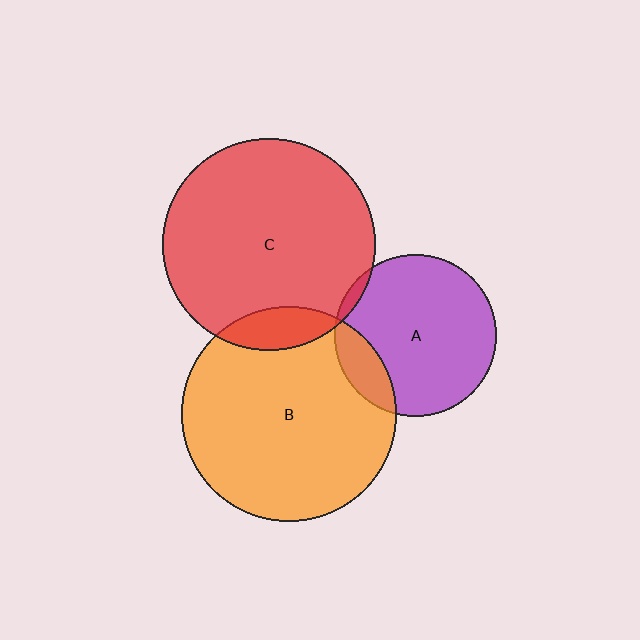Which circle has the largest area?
Circle B (orange).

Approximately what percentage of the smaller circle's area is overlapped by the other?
Approximately 10%.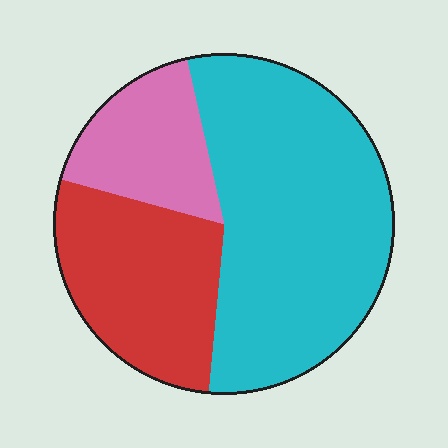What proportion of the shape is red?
Red takes up about one quarter (1/4) of the shape.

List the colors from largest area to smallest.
From largest to smallest: cyan, red, pink.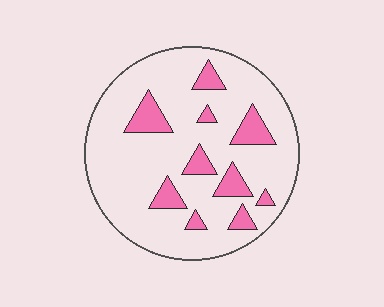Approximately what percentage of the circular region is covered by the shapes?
Approximately 15%.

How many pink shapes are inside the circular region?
10.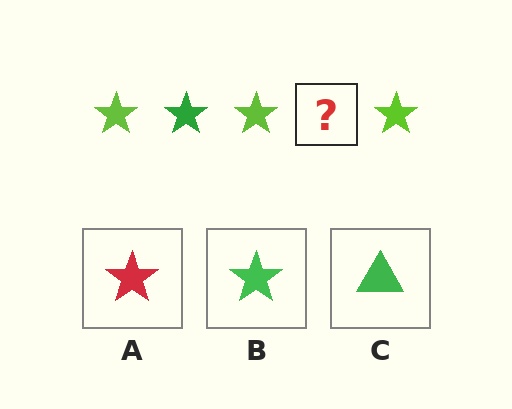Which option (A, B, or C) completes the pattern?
B.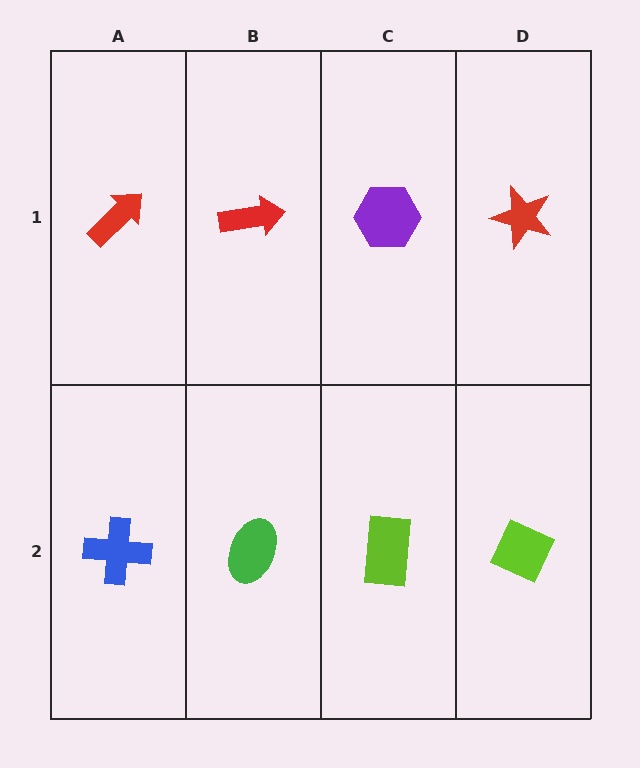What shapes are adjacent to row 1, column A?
A blue cross (row 2, column A), a red arrow (row 1, column B).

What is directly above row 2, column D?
A red star.